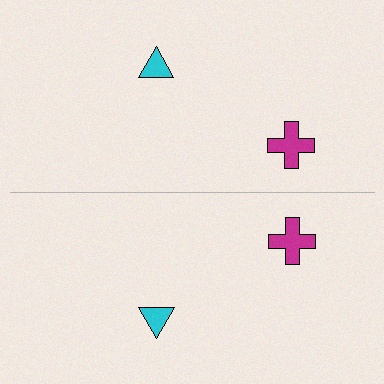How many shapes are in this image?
There are 4 shapes in this image.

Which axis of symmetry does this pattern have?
The pattern has a horizontal axis of symmetry running through the center of the image.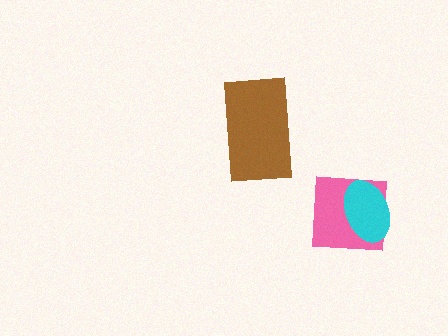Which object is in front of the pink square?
The cyan ellipse is in front of the pink square.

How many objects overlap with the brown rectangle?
0 objects overlap with the brown rectangle.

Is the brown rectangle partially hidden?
No, no other shape covers it.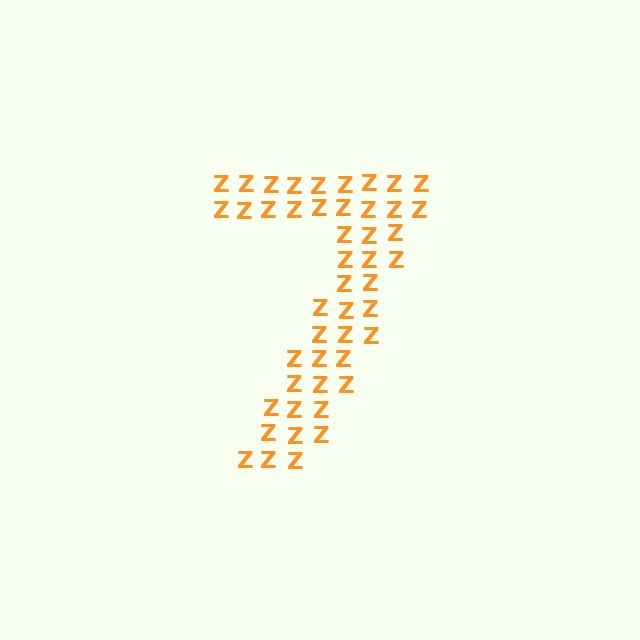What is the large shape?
The large shape is the digit 7.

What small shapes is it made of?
It is made of small letter Z's.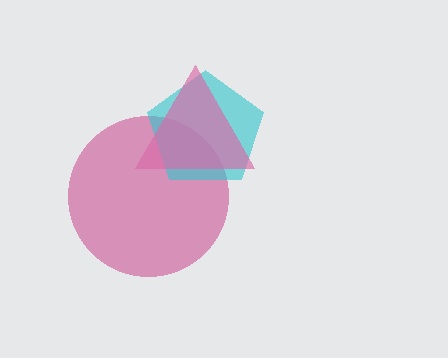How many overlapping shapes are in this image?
There are 3 overlapping shapes in the image.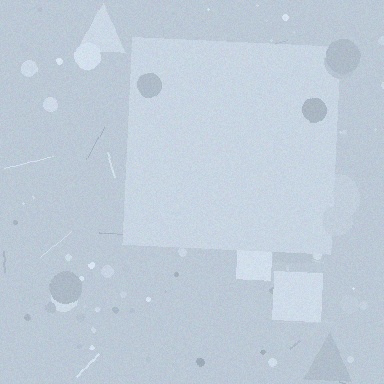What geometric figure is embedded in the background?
A square is embedded in the background.